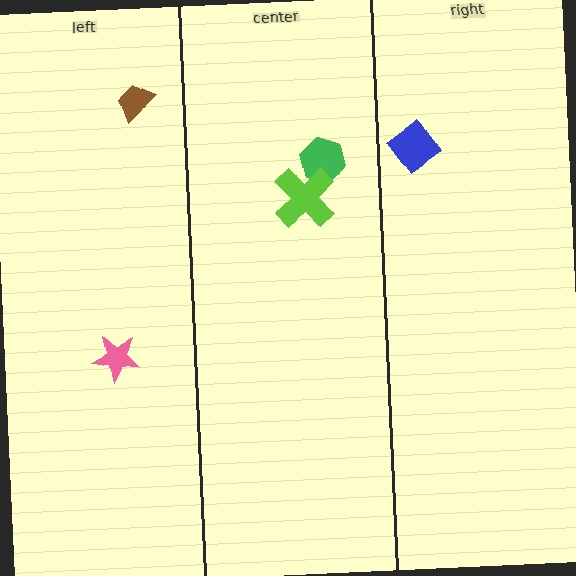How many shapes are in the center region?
2.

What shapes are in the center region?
The green hexagon, the lime cross.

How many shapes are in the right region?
1.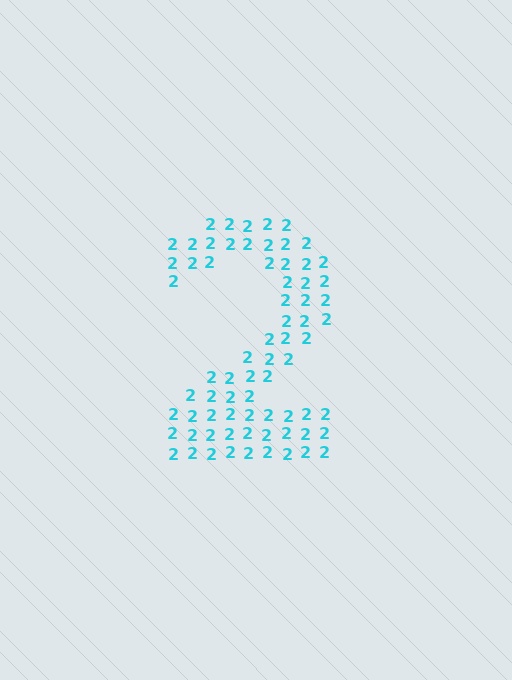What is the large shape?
The large shape is the digit 2.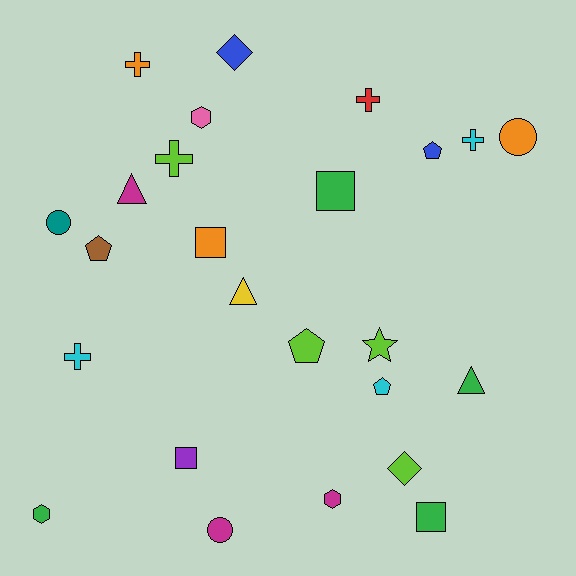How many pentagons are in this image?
There are 4 pentagons.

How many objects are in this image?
There are 25 objects.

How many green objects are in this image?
There are 4 green objects.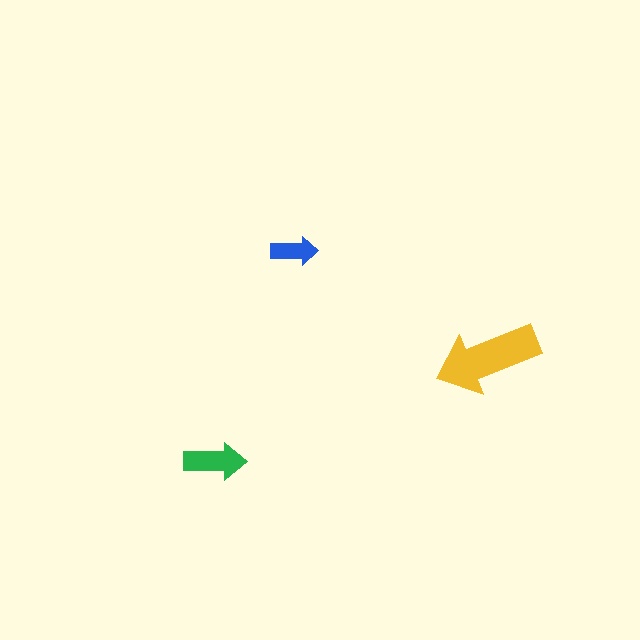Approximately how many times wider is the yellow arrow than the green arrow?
About 1.5 times wider.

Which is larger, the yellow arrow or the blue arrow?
The yellow one.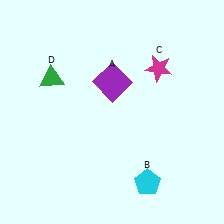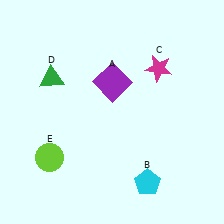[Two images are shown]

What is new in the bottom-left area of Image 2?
A lime circle (E) was added in the bottom-left area of Image 2.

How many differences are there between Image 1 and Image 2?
There is 1 difference between the two images.